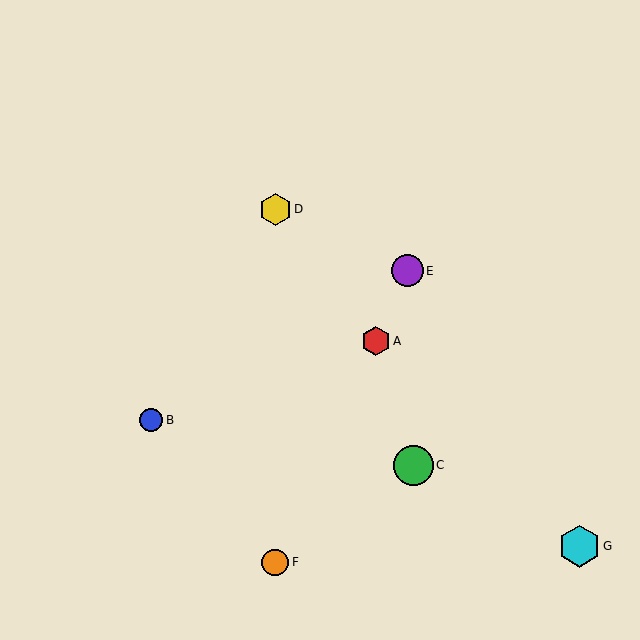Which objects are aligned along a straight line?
Objects A, E, F are aligned along a straight line.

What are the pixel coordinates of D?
Object D is at (275, 209).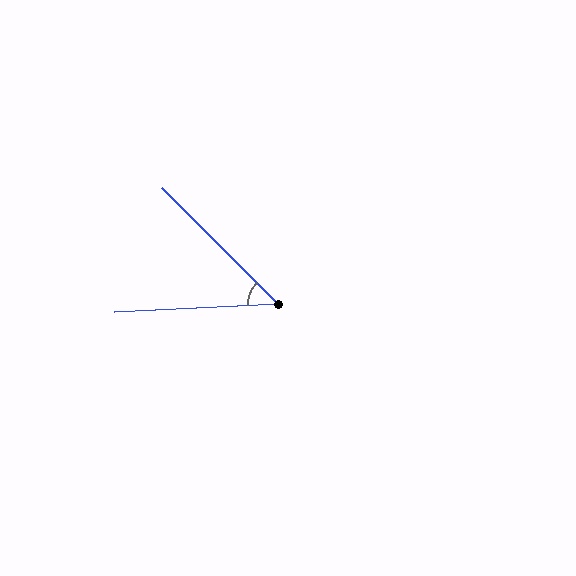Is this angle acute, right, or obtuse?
It is acute.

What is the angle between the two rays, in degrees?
Approximately 48 degrees.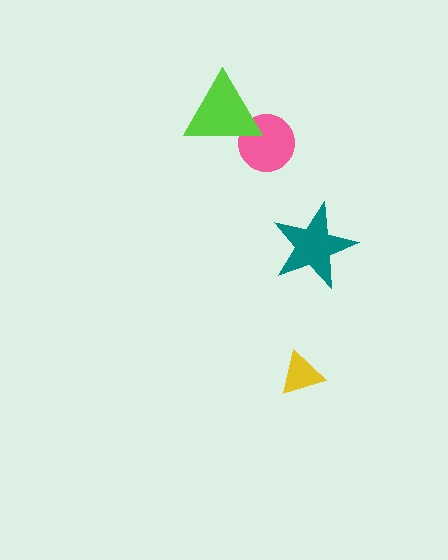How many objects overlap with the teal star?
0 objects overlap with the teal star.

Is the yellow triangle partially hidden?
No, no other shape covers it.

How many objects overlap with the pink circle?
1 object overlaps with the pink circle.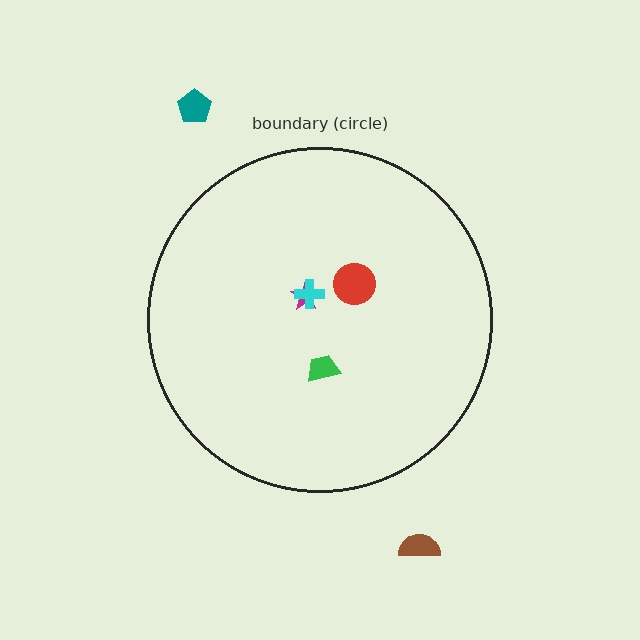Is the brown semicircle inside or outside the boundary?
Outside.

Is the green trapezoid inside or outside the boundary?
Inside.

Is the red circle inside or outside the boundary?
Inside.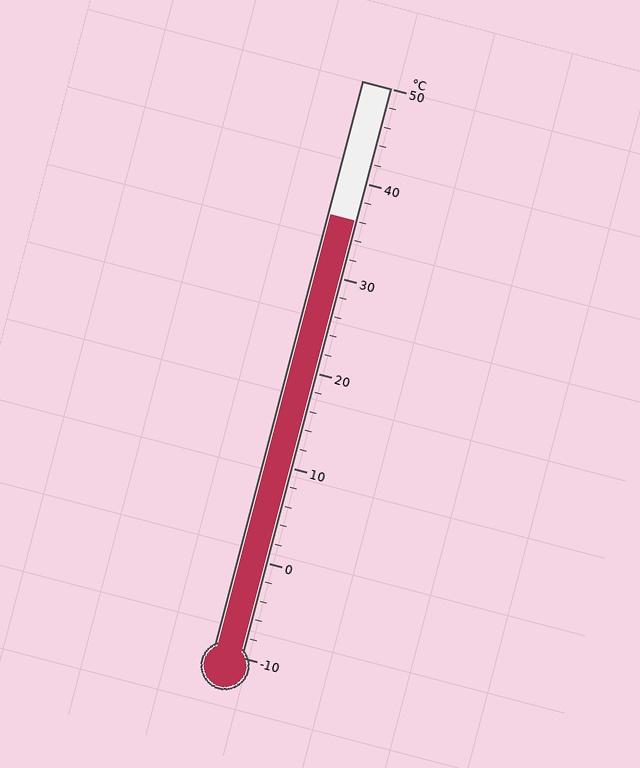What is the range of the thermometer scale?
The thermometer scale ranges from -10°C to 50°C.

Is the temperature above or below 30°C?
The temperature is above 30°C.